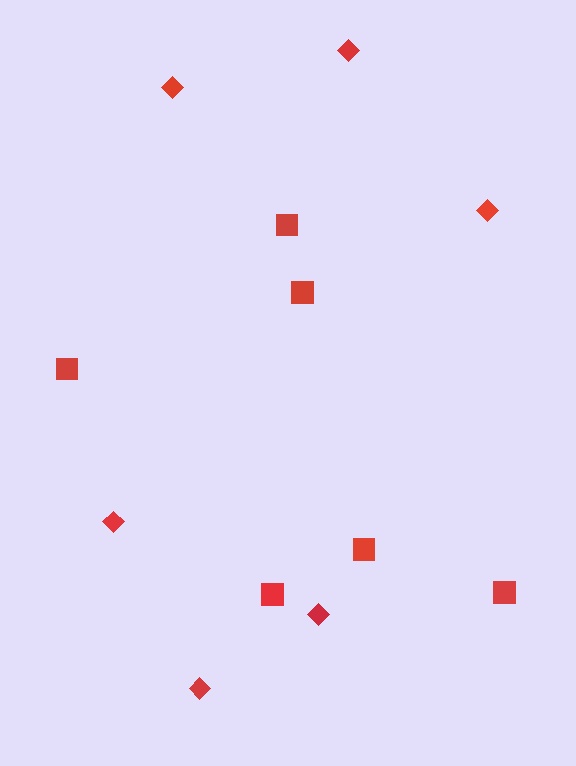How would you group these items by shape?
There are 2 groups: one group of squares (6) and one group of diamonds (6).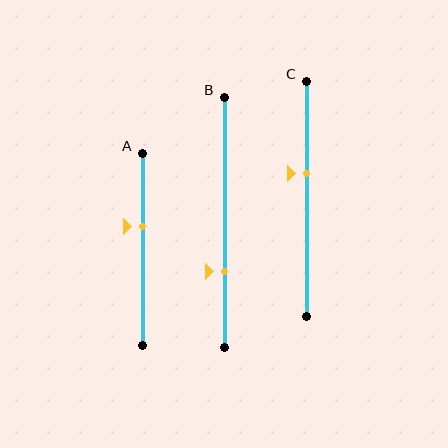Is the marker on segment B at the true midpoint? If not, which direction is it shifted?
No, the marker on segment B is shifted downward by about 20% of the segment length.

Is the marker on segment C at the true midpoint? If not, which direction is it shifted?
No, the marker on segment C is shifted upward by about 11% of the segment length.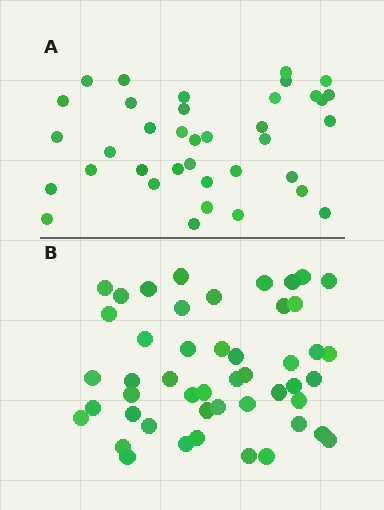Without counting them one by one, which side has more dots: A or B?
Region B (the bottom region) has more dots.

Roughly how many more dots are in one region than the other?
Region B has roughly 12 or so more dots than region A.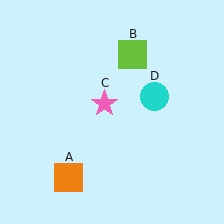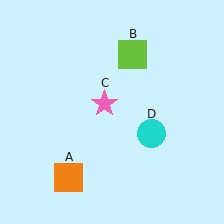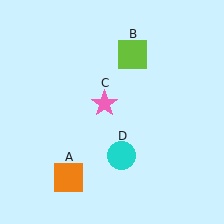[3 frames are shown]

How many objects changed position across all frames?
1 object changed position: cyan circle (object D).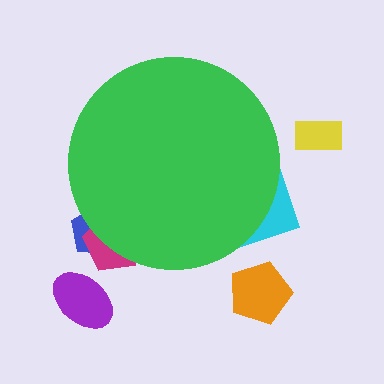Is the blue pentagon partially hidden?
Yes, the blue pentagon is partially hidden behind the green circle.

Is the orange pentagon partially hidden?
No, the orange pentagon is fully visible.